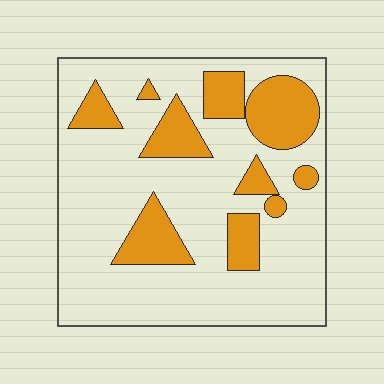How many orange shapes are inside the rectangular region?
10.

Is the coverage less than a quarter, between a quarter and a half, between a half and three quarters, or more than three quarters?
Less than a quarter.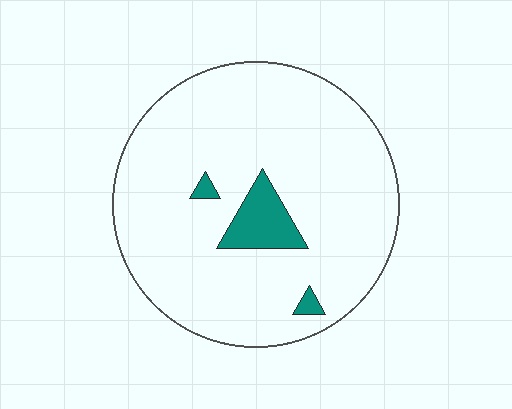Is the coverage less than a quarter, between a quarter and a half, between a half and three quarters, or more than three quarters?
Less than a quarter.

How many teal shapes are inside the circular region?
3.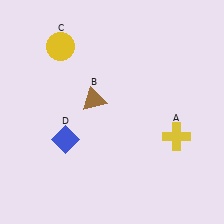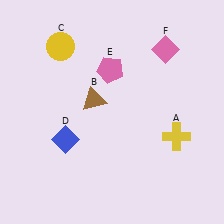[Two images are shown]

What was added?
A pink pentagon (E), a pink diamond (F) were added in Image 2.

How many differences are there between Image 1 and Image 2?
There are 2 differences between the two images.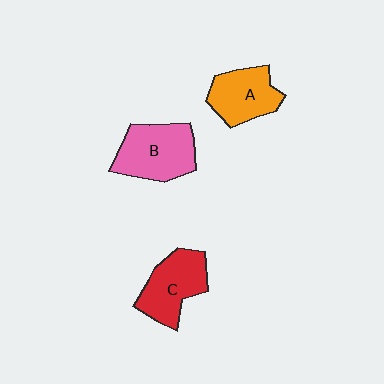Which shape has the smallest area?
Shape A (orange).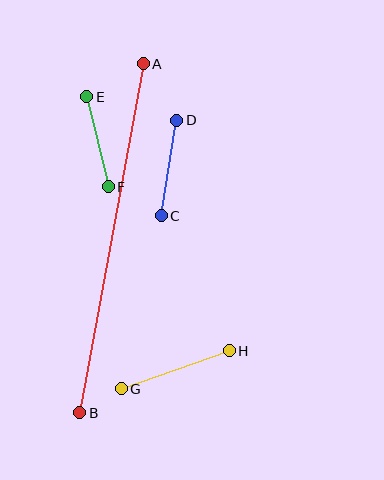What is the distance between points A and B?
The distance is approximately 354 pixels.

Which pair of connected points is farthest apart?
Points A and B are farthest apart.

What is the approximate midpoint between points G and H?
The midpoint is at approximately (175, 370) pixels.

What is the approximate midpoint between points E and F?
The midpoint is at approximately (98, 142) pixels.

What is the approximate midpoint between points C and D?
The midpoint is at approximately (169, 168) pixels.